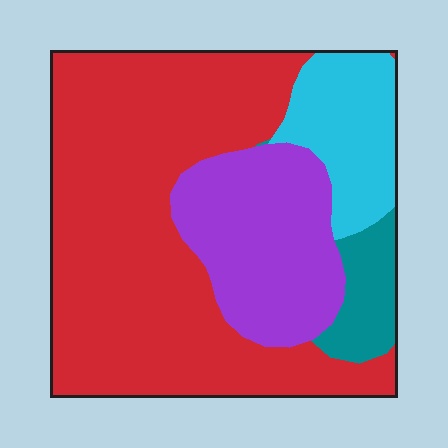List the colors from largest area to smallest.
From largest to smallest: red, purple, cyan, teal.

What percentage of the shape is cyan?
Cyan takes up less than a quarter of the shape.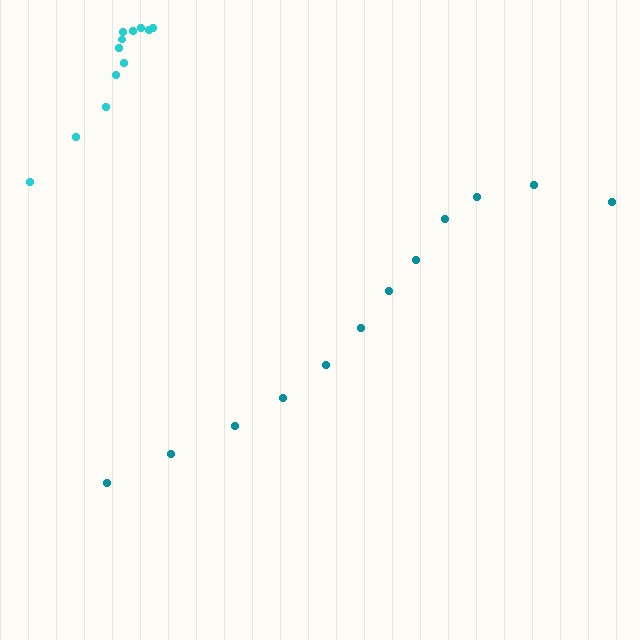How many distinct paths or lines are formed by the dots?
There are 2 distinct paths.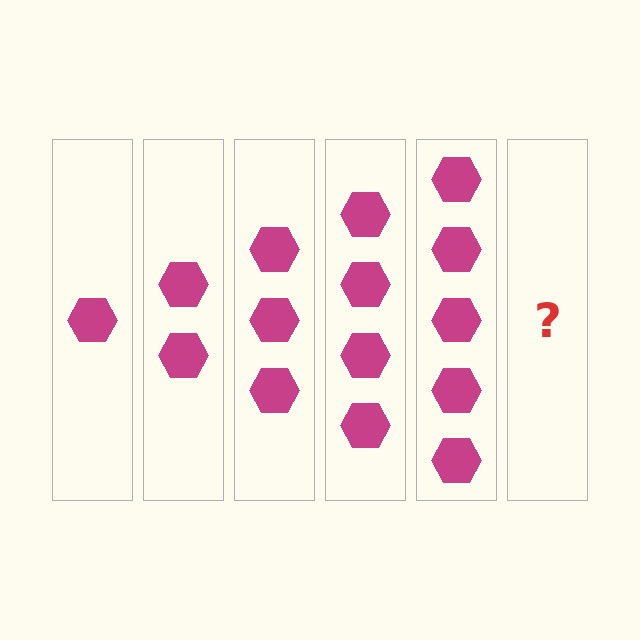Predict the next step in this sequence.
The next step is 6 hexagons.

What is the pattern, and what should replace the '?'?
The pattern is that each step adds one more hexagon. The '?' should be 6 hexagons.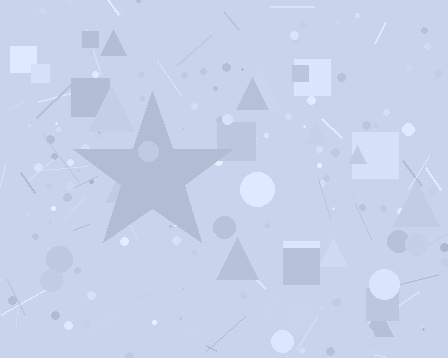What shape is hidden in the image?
A star is hidden in the image.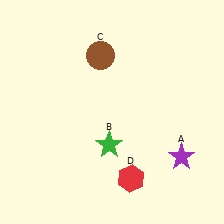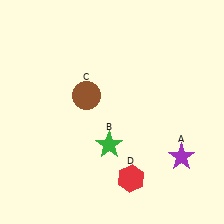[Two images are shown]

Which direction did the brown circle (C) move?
The brown circle (C) moved down.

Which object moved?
The brown circle (C) moved down.